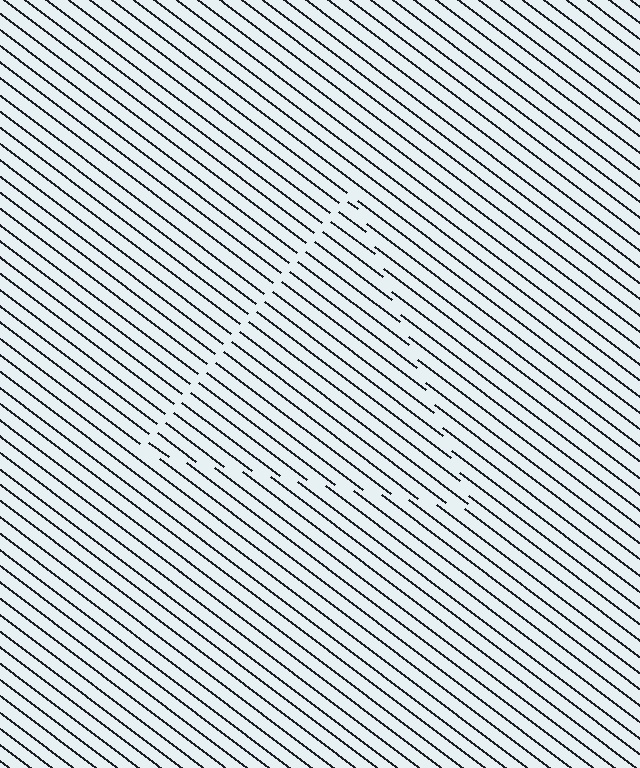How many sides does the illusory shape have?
3 sides — the line-ends trace a triangle.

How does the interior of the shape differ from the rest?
The interior of the shape contains the same grating, shifted by half a period — the contour is defined by the phase discontinuity where line-ends from the inner and outer gratings abut.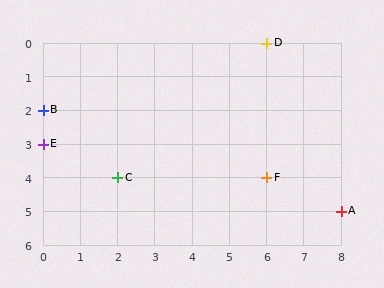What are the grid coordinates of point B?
Point B is at grid coordinates (0, 2).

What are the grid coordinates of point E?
Point E is at grid coordinates (0, 3).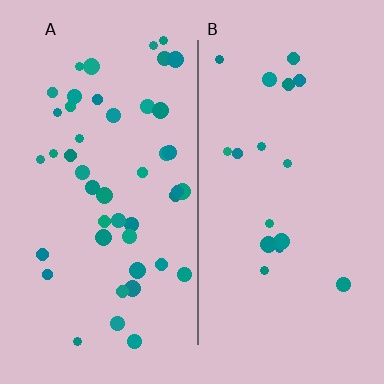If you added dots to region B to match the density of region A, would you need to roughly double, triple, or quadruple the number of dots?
Approximately triple.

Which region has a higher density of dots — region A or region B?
A (the left).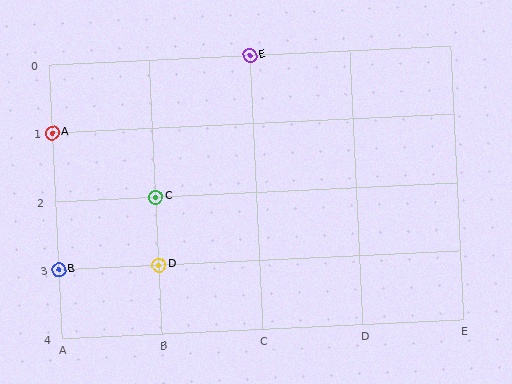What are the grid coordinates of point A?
Point A is at grid coordinates (A, 1).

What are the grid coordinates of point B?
Point B is at grid coordinates (A, 3).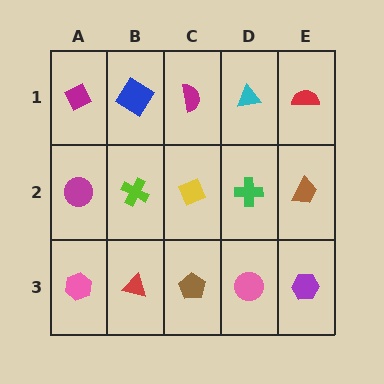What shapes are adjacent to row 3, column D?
A green cross (row 2, column D), a brown pentagon (row 3, column C), a purple hexagon (row 3, column E).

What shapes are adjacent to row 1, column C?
A yellow diamond (row 2, column C), a blue diamond (row 1, column B), a cyan triangle (row 1, column D).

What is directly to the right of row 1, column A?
A blue diamond.